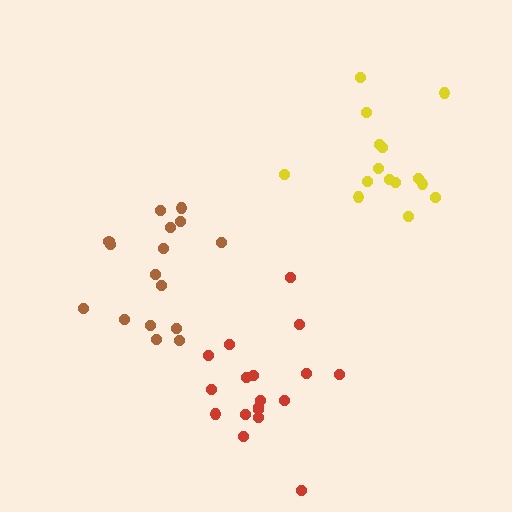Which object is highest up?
The yellow cluster is topmost.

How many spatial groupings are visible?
There are 3 spatial groupings.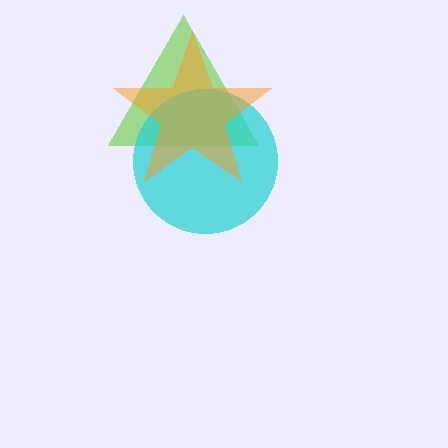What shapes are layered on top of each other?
The layered shapes are: a lime triangle, a cyan circle, an orange star.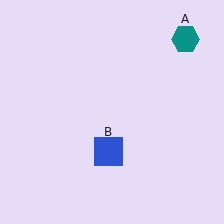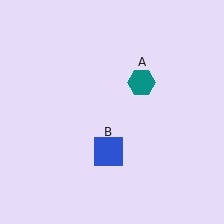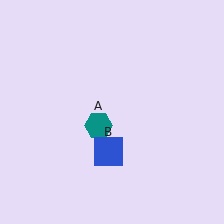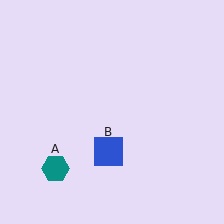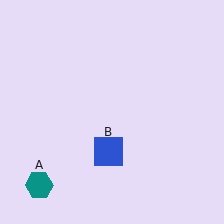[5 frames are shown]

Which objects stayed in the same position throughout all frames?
Blue square (object B) remained stationary.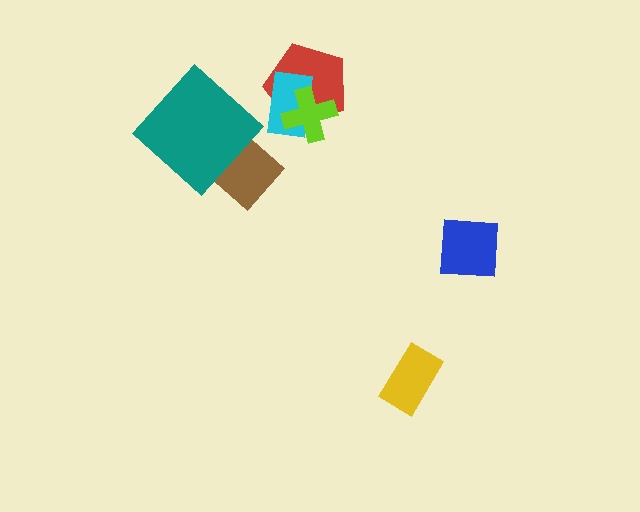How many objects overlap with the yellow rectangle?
0 objects overlap with the yellow rectangle.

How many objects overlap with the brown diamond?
1 object overlaps with the brown diamond.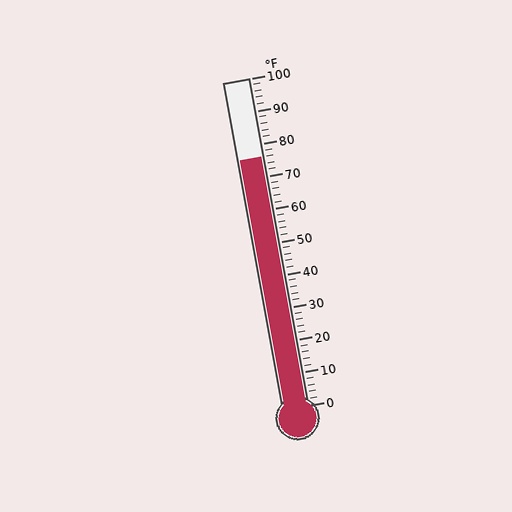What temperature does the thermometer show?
The thermometer shows approximately 76°F.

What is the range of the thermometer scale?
The thermometer scale ranges from 0°F to 100°F.